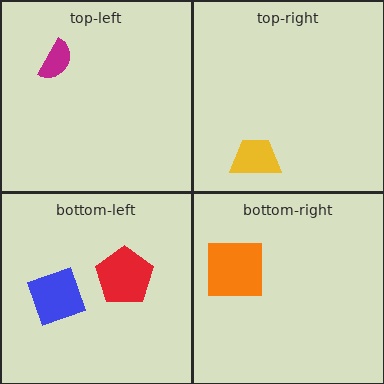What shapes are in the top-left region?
The magenta semicircle.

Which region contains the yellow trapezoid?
The top-right region.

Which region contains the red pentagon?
The bottom-left region.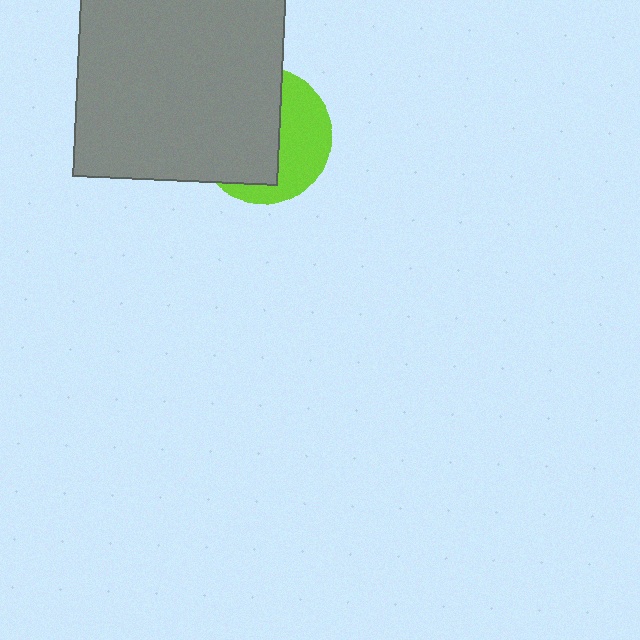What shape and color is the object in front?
The object in front is a gray rectangle.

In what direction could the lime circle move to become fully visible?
The lime circle could move right. That would shift it out from behind the gray rectangle entirely.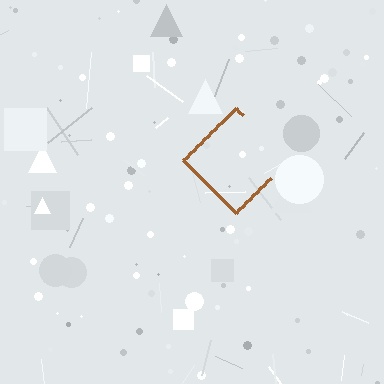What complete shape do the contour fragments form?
The contour fragments form a diamond.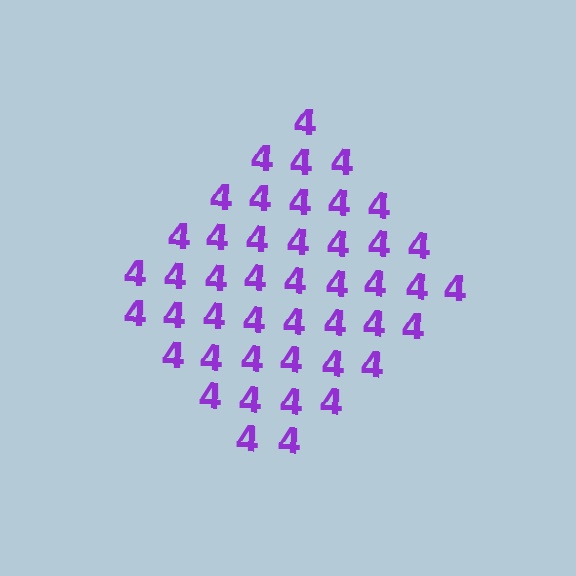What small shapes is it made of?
It is made of small digit 4's.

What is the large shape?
The large shape is a diamond.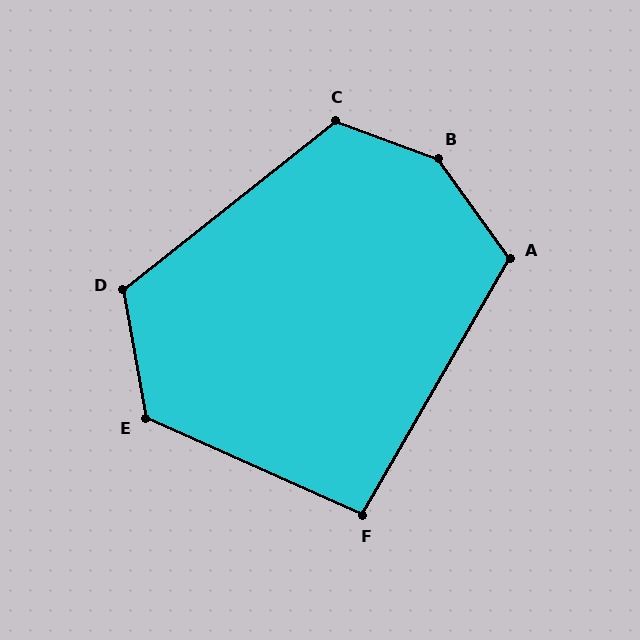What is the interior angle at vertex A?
Approximately 114 degrees (obtuse).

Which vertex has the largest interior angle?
B, at approximately 146 degrees.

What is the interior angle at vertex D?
Approximately 118 degrees (obtuse).